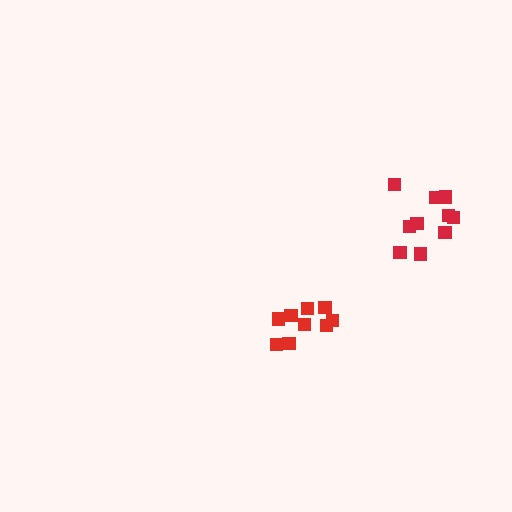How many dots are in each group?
Group 1: 9 dots, Group 2: 10 dots (19 total).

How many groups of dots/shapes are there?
There are 2 groups.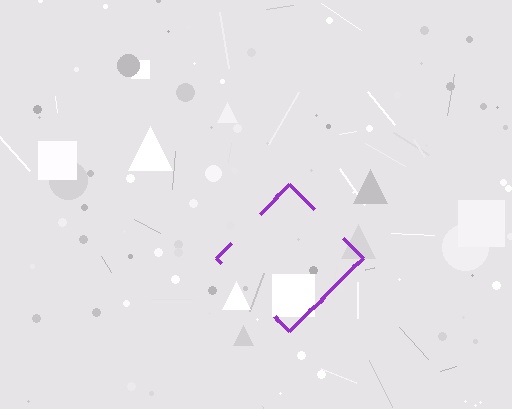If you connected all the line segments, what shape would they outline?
They would outline a diamond.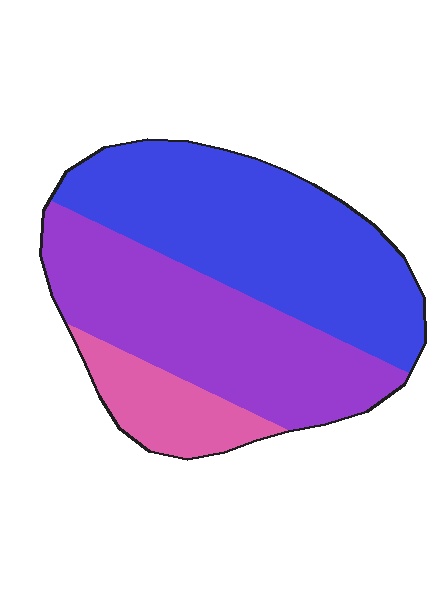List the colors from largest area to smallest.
From largest to smallest: blue, purple, pink.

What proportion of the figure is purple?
Purple takes up about two fifths (2/5) of the figure.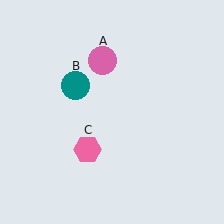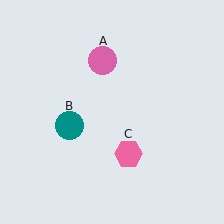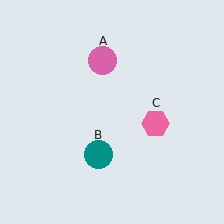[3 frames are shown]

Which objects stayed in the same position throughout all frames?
Pink circle (object A) remained stationary.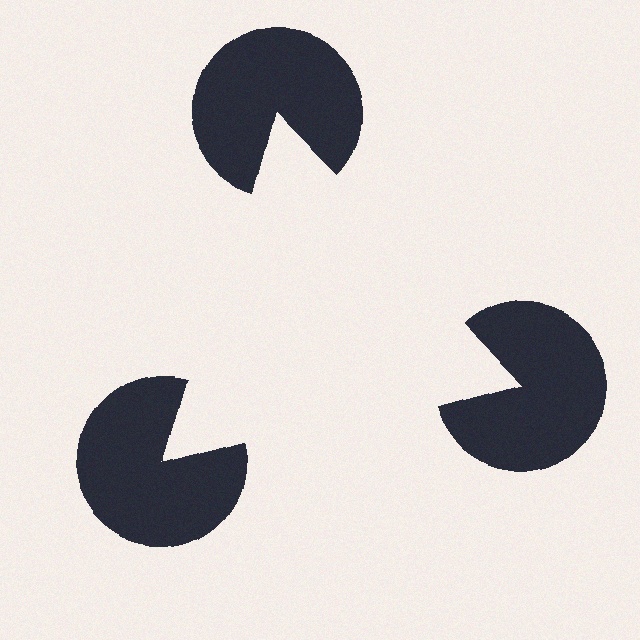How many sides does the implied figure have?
3 sides.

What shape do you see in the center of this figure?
An illusory triangle — its edges are inferred from the aligned wedge cuts in the pac-man discs, not physically drawn.